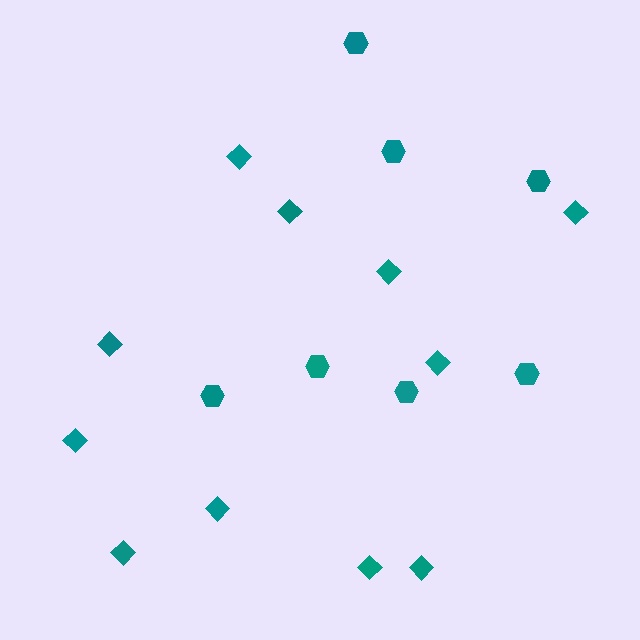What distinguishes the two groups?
There are 2 groups: one group of hexagons (7) and one group of diamonds (11).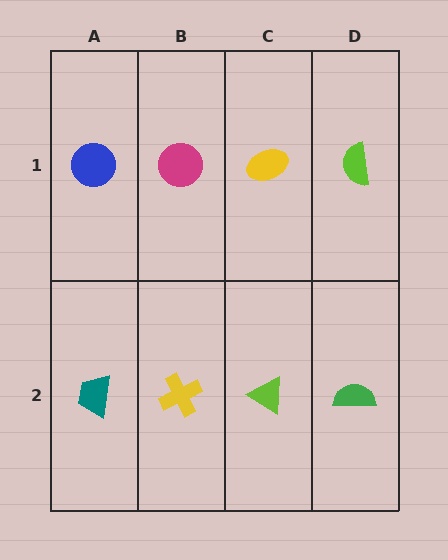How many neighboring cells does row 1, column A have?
2.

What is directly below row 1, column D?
A green semicircle.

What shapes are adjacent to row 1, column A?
A teal trapezoid (row 2, column A), a magenta circle (row 1, column B).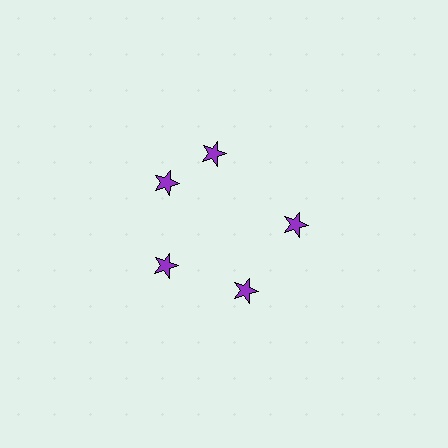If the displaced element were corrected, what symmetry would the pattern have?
It would have 5-fold rotational symmetry — the pattern would map onto itself every 72 degrees.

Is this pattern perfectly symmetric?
No. The 5 purple stars are arranged in a ring, but one element near the 1 o'clock position is rotated out of alignment along the ring, breaking the 5-fold rotational symmetry.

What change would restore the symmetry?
The symmetry would be restored by rotating it back into even spacing with its neighbors so that all 5 stars sit at equal angles and equal distance from the center.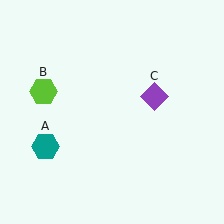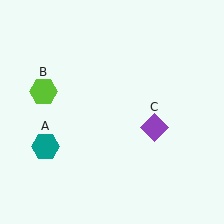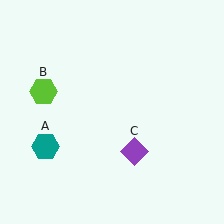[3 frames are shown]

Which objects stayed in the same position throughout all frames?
Teal hexagon (object A) and lime hexagon (object B) remained stationary.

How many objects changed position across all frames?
1 object changed position: purple diamond (object C).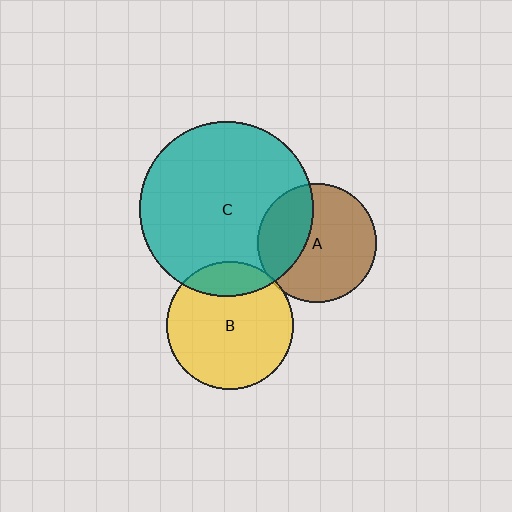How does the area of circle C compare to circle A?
Approximately 2.1 times.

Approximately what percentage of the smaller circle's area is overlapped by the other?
Approximately 20%.